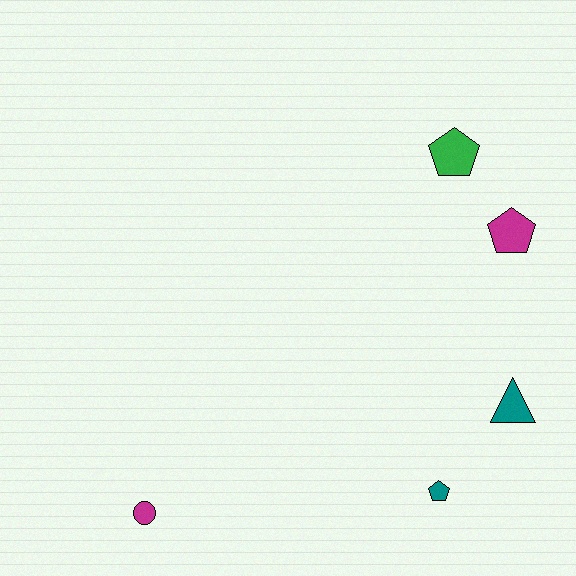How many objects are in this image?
There are 5 objects.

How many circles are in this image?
There is 1 circle.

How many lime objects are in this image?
There are no lime objects.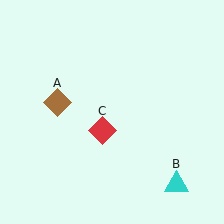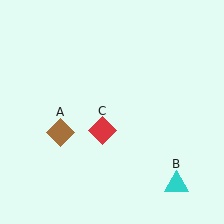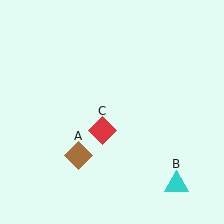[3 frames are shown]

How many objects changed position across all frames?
1 object changed position: brown diamond (object A).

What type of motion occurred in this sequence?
The brown diamond (object A) rotated counterclockwise around the center of the scene.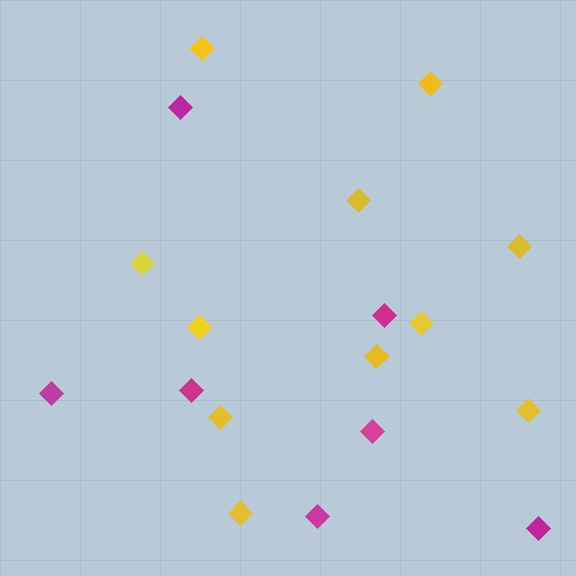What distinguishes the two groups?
There are 2 groups: one group of magenta diamonds (7) and one group of yellow diamonds (11).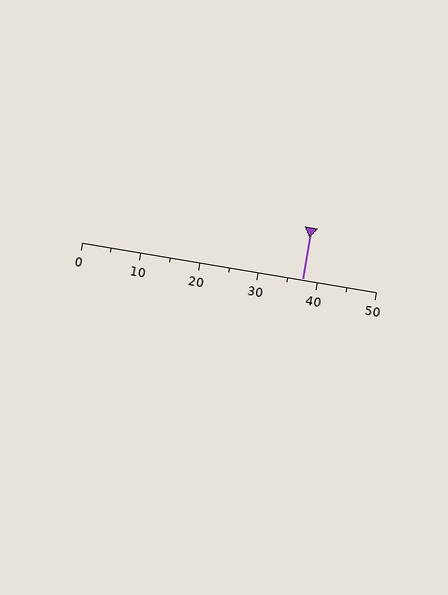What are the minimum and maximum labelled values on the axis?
The axis runs from 0 to 50.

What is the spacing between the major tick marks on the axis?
The major ticks are spaced 10 apart.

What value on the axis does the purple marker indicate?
The marker indicates approximately 37.5.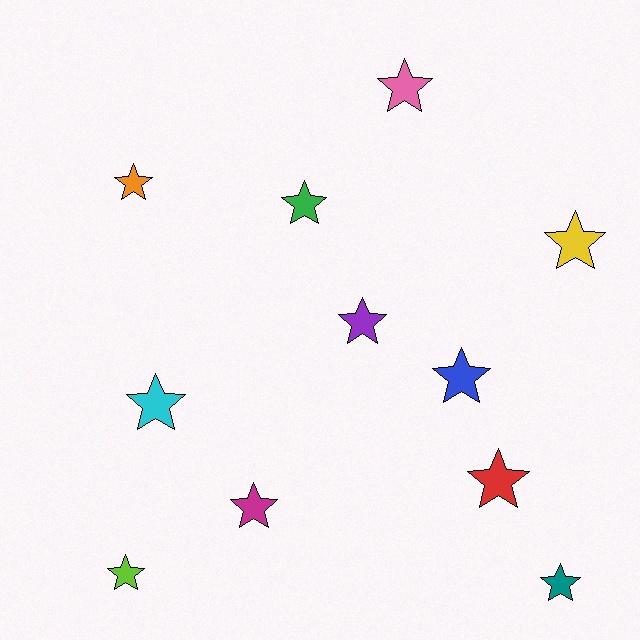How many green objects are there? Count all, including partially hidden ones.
There is 1 green object.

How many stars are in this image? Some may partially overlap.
There are 11 stars.